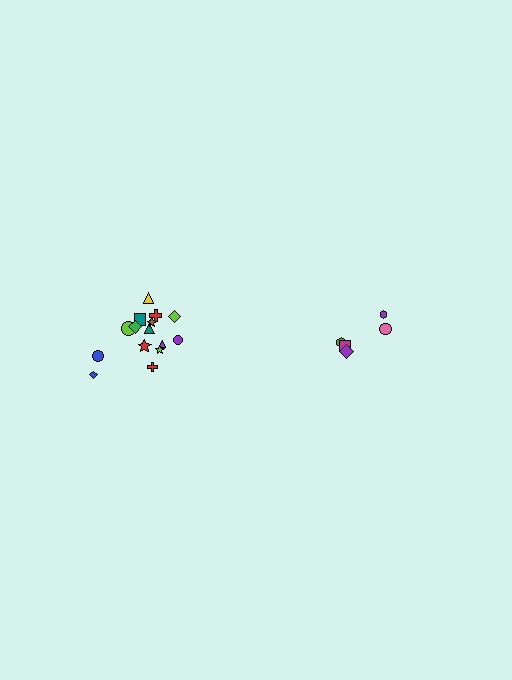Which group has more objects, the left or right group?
The left group.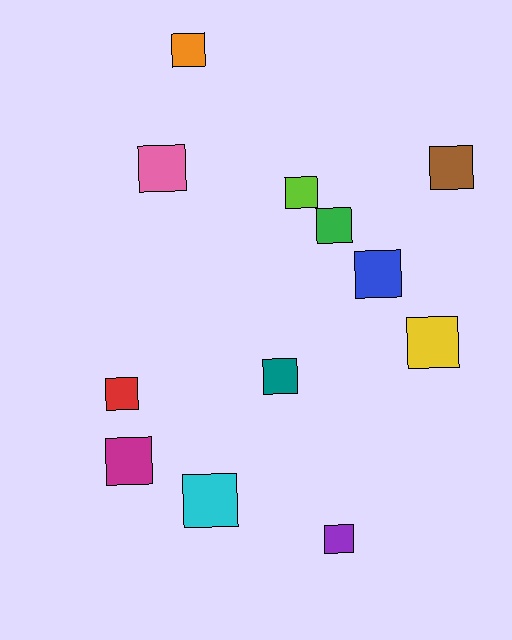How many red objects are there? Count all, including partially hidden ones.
There is 1 red object.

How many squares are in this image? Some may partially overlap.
There are 12 squares.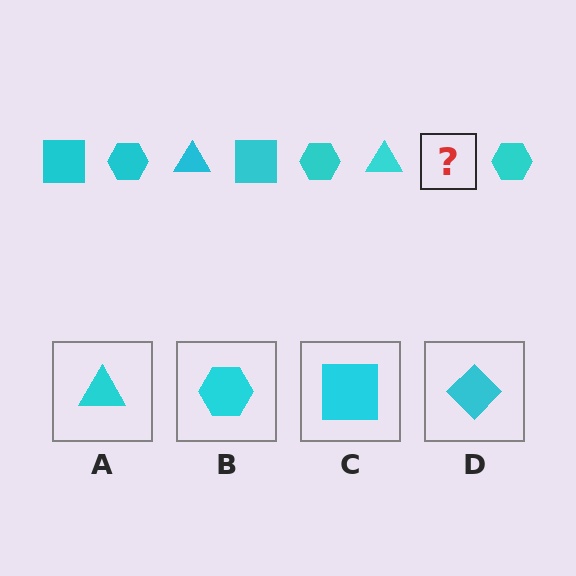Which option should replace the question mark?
Option C.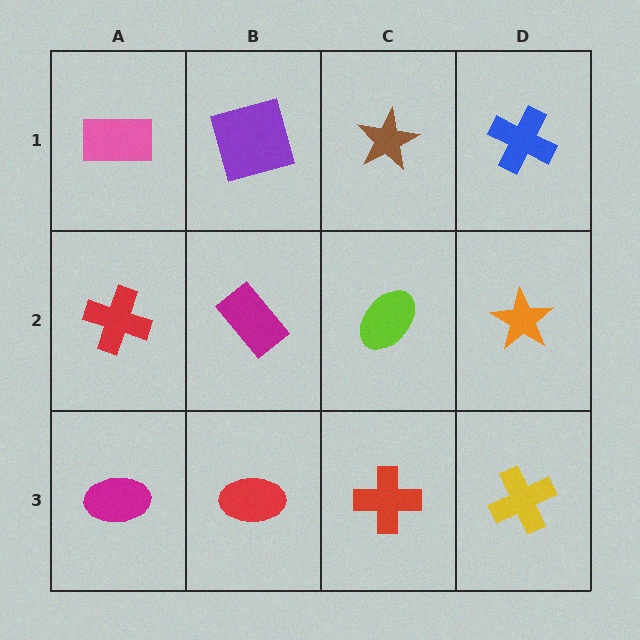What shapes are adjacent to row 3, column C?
A lime ellipse (row 2, column C), a red ellipse (row 3, column B), a yellow cross (row 3, column D).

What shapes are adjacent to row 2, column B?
A purple square (row 1, column B), a red ellipse (row 3, column B), a red cross (row 2, column A), a lime ellipse (row 2, column C).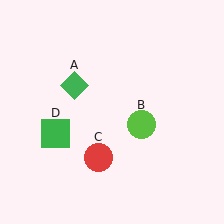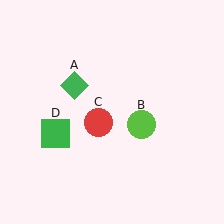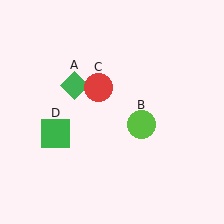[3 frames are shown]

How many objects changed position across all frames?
1 object changed position: red circle (object C).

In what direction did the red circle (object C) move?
The red circle (object C) moved up.